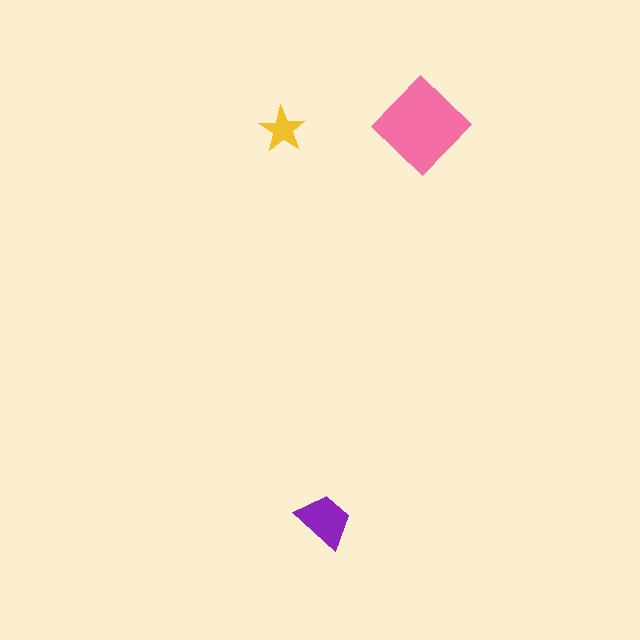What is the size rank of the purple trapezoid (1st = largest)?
2nd.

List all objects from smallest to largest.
The yellow star, the purple trapezoid, the pink diamond.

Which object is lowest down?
The purple trapezoid is bottommost.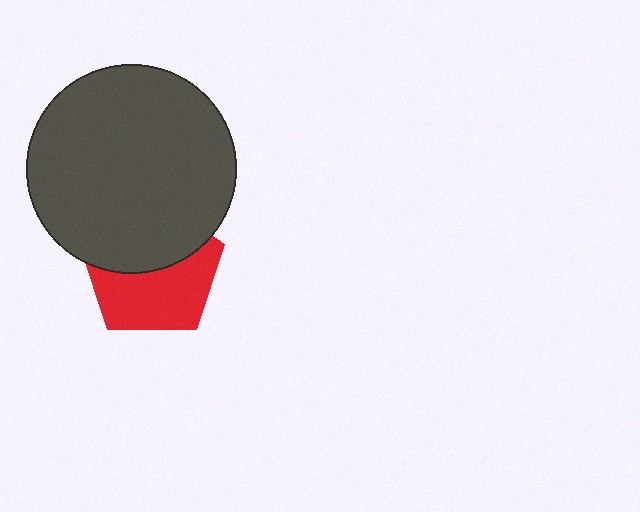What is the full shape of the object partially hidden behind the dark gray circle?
The partially hidden object is a red pentagon.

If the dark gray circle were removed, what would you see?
You would see the complete red pentagon.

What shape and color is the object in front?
The object in front is a dark gray circle.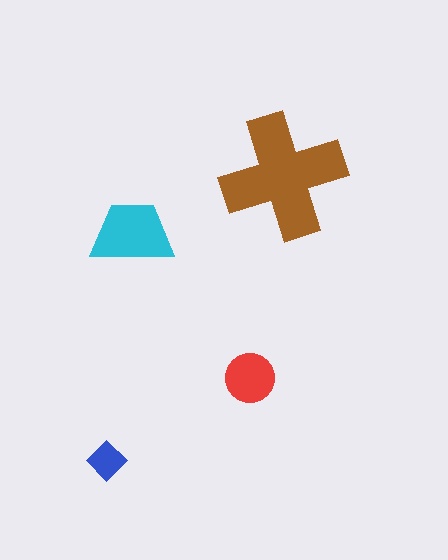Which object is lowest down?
The blue diamond is bottommost.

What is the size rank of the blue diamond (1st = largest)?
4th.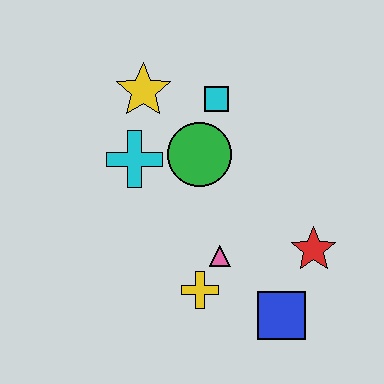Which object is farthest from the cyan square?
The blue square is farthest from the cyan square.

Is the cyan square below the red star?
No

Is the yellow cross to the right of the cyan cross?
Yes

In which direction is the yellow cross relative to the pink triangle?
The yellow cross is below the pink triangle.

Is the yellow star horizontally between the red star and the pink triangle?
No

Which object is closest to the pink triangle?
The yellow cross is closest to the pink triangle.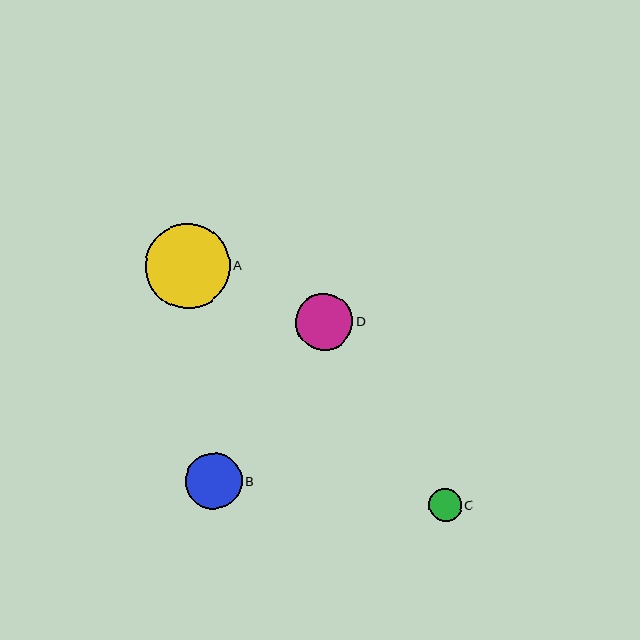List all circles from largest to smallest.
From largest to smallest: A, D, B, C.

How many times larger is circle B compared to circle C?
Circle B is approximately 1.7 times the size of circle C.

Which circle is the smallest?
Circle C is the smallest with a size of approximately 33 pixels.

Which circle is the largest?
Circle A is the largest with a size of approximately 84 pixels.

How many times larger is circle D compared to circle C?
Circle D is approximately 1.7 times the size of circle C.